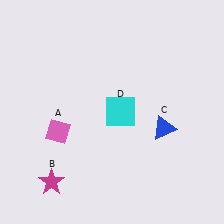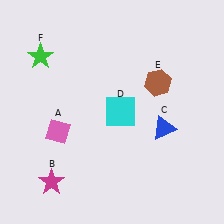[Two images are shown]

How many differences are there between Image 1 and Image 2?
There are 2 differences between the two images.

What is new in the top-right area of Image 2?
A brown hexagon (E) was added in the top-right area of Image 2.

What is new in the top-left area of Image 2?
A green star (F) was added in the top-left area of Image 2.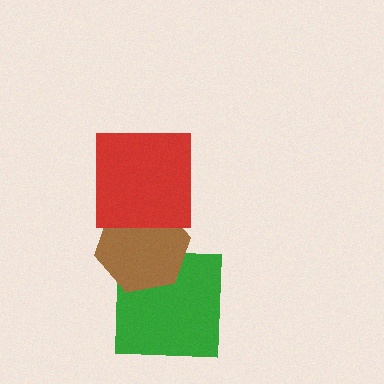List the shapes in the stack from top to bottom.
From top to bottom: the red square, the brown hexagon, the green square.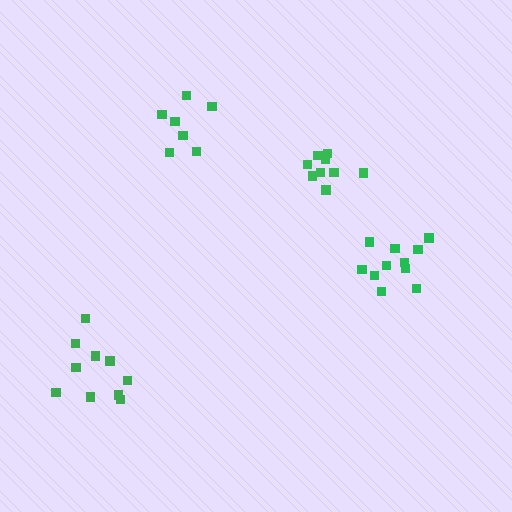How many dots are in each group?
Group 1: 10 dots, Group 2: 11 dots, Group 3: 9 dots, Group 4: 7 dots (37 total).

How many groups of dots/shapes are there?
There are 4 groups.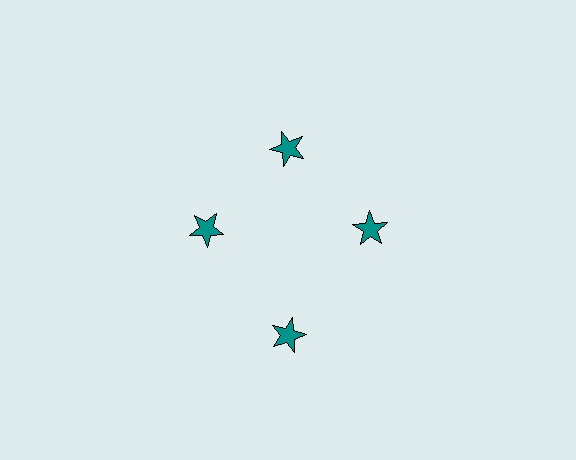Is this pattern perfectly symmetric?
No. The 4 teal stars are arranged in a ring, but one element near the 6 o'clock position is pushed outward from the center, breaking the 4-fold rotational symmetry.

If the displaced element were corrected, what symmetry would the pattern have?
It would have 4-fold rotational symmetry — the pattern would map onto itself every 90 degrees.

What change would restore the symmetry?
The symmetry would be restored by moving it inward, back onto the ring so that all 4 stars sit at equal angles and equal distance from the center.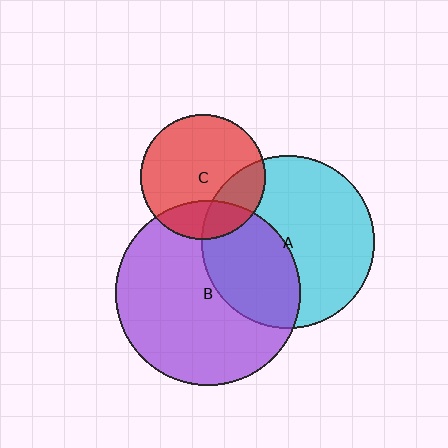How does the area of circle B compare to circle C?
Approximately 2.2 times.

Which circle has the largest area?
Circle B (purple).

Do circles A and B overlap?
Yes.